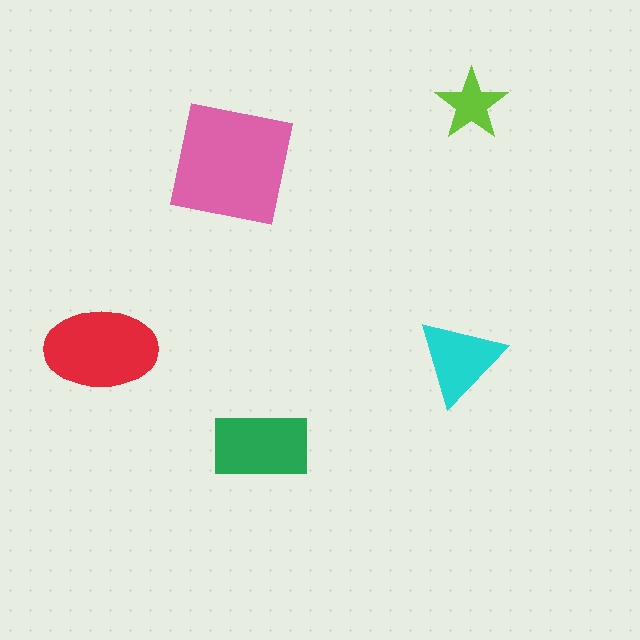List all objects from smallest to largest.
The lime star, the cyan triangle, the green rectangle, the red ellipse, the pink square.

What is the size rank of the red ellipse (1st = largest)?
2nd.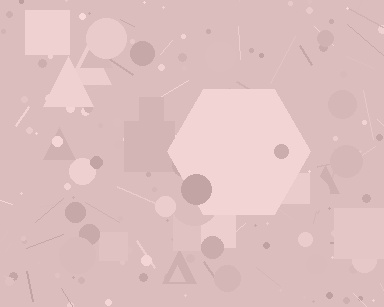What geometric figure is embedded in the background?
A hexagon is embedded in the background.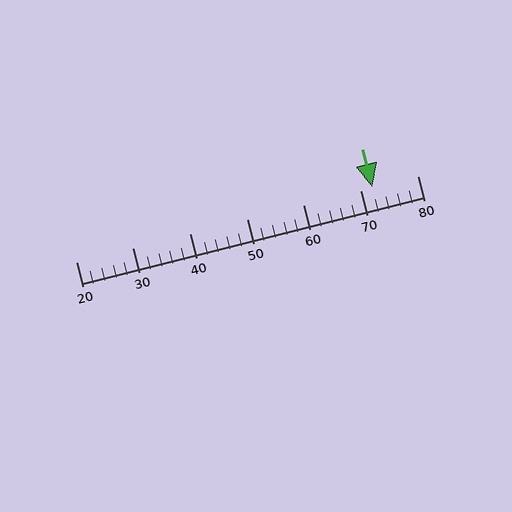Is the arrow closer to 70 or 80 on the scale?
The arrow is closer to 70.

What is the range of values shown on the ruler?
The ruler shows values from 20 to 80.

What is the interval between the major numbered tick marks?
The major tick marks are spaced 10 units apart.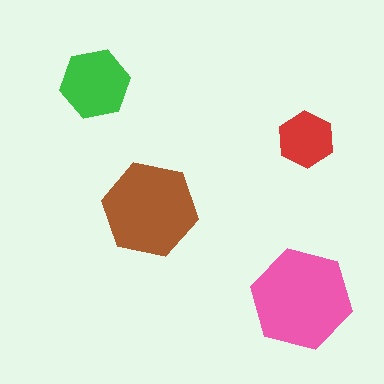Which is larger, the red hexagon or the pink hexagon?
The pink one.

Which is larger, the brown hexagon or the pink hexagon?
The pink one.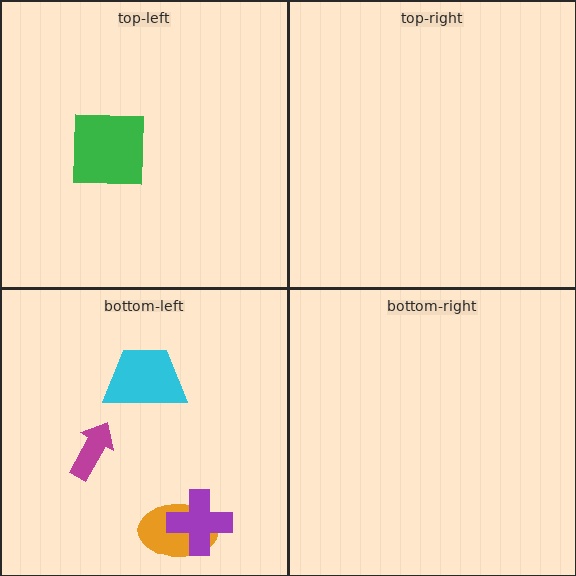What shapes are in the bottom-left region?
The orange ellipse, the magenta arrow, the cyan trapezoid, the purple cross.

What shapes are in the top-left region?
The green square.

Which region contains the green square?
The top-left region.